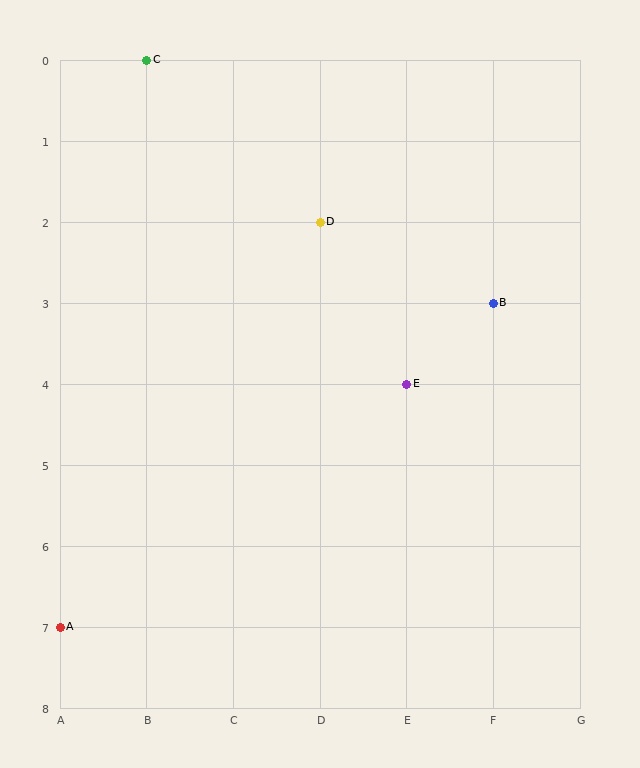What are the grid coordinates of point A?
Point A is at grid coordinates (A, 7).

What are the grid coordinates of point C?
Point C is at grid coordinates (B, 0).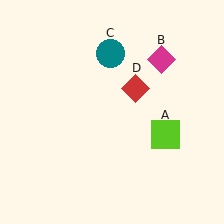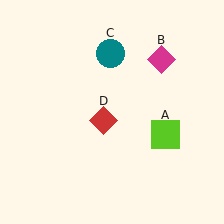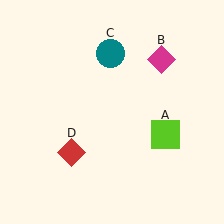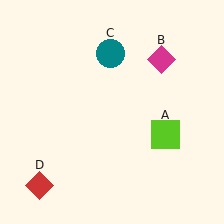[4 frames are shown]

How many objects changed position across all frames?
1 object changed position: red diamond (object D).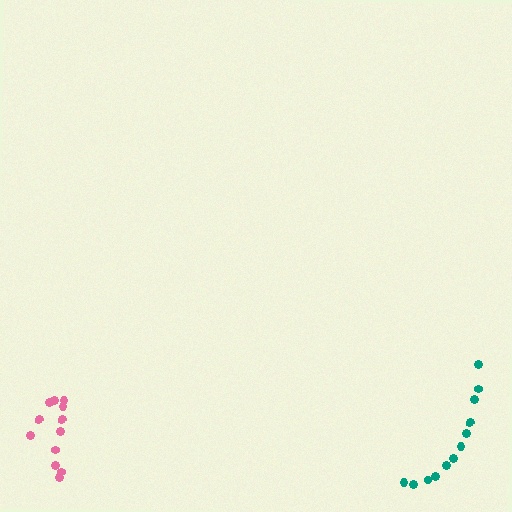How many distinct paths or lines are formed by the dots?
There are 2 distinct paths.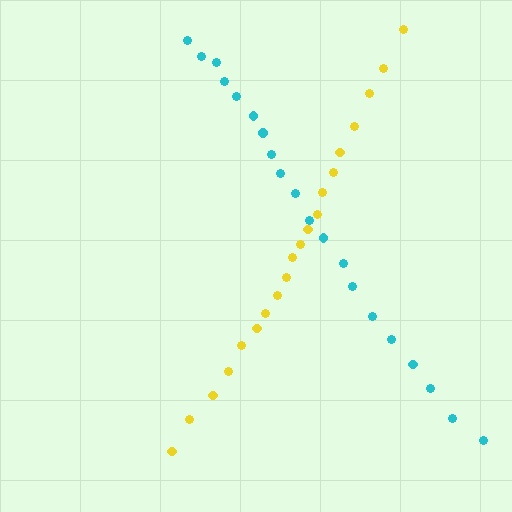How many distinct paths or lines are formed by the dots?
There are 2 distinct paths.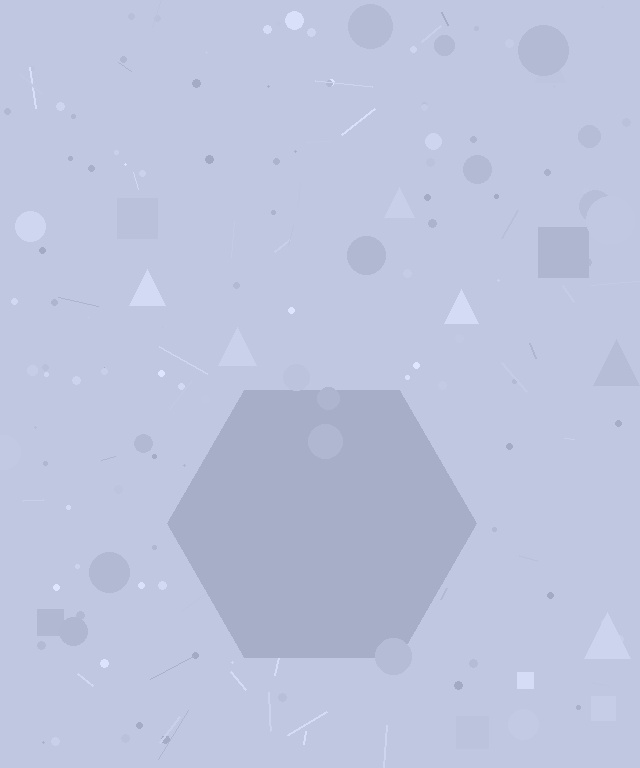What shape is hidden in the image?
A hexagon is hidden in the image.